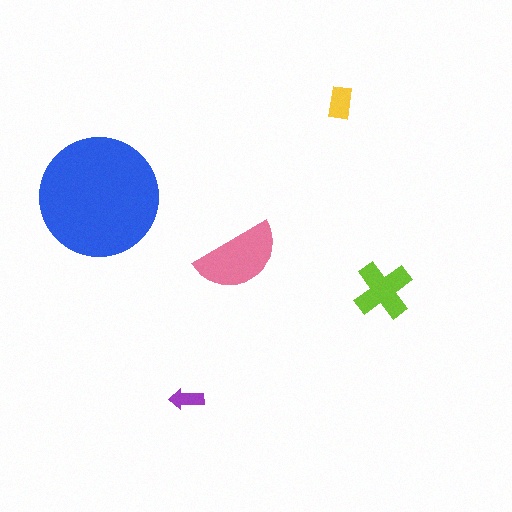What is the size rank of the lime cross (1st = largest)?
3rd.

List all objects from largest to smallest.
The blue circle, the pink semicircle, the lime cross, the yellow rectangle, the purple arrow.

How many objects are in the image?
There are 5 objects in the image.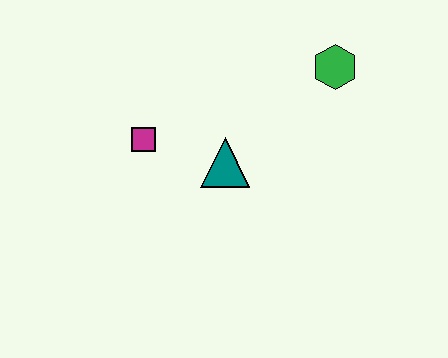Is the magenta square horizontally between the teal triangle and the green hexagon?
No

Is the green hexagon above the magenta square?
Yes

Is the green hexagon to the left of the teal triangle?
No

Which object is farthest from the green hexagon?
The magenta square is farthest from the green hexagon.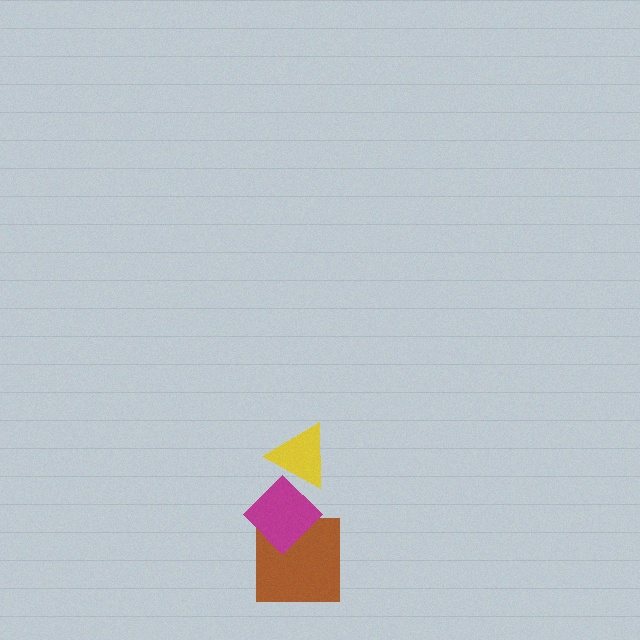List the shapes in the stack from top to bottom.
From top to bottom: the yellow triangle, the magenta diamond, the brown square.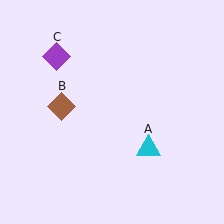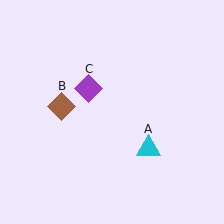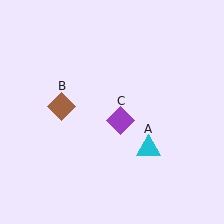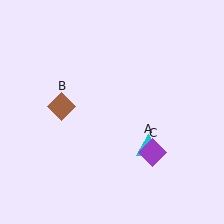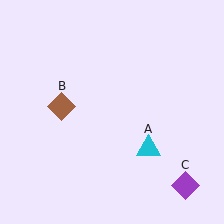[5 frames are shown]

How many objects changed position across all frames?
1 object changed position: purple diamond (object C).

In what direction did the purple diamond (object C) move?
The purple diamond (object C) moved down and to the right.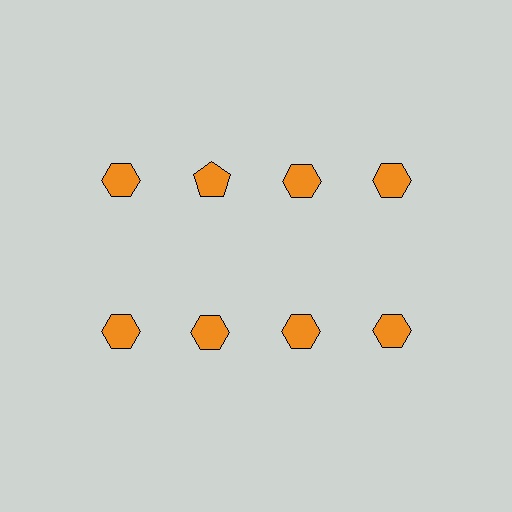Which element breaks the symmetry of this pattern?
The orange pentagon in the top row, second from left column breaks the symmetry. All other shapes are orange hexagons.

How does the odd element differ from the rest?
It has a different shape: pentagon instead of hexagon.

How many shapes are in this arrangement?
There are 8 shapes arranged in a grid pattern.